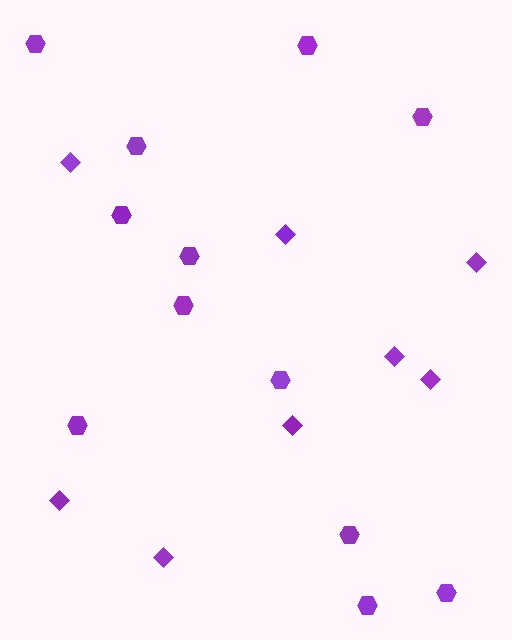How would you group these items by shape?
There are 2 groups: one group of diamonds (8) and one group of hexagons (12).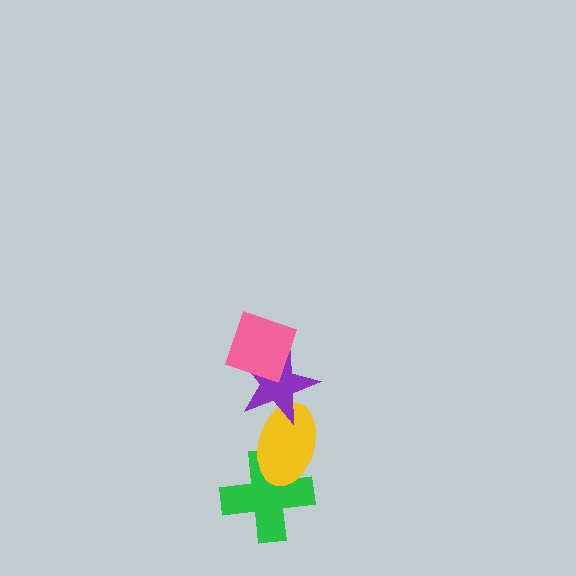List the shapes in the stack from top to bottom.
From top to bottom: the pink diamond, the purple star, the yellow ellipse, the green cross.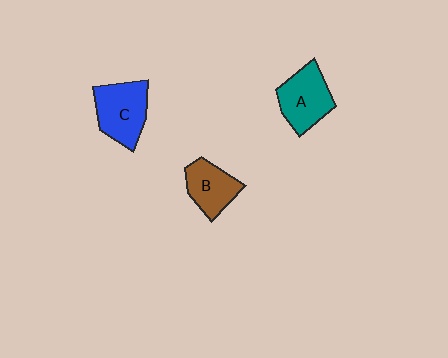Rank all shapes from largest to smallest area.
From largest to smallest: C (blue), A (teal), B (brown).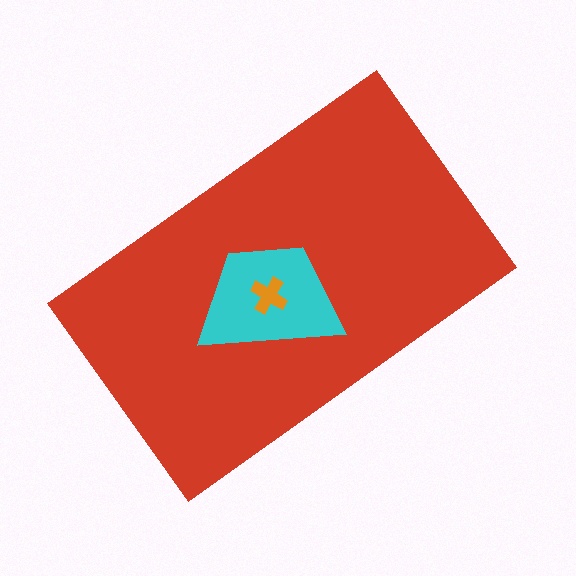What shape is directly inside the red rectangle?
The cyan trapezoid.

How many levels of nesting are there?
3.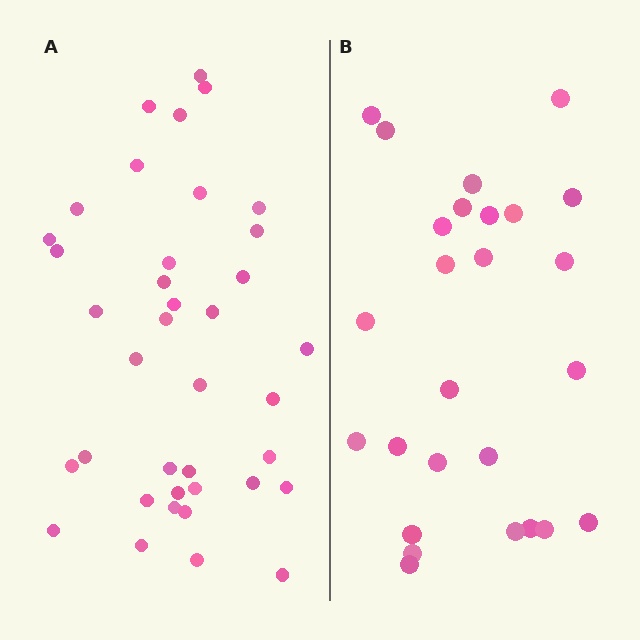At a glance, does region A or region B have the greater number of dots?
Region A (the left region) has more dots.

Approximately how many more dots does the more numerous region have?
Region A has roughly 12 or so more dots than region B.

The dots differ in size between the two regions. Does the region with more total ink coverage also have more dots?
No. Region B has more total ink coverage because its dots are larger, but region A actually contains more individual dots. Total area can be misleading — the number of items is what matters here.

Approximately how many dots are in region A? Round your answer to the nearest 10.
About 40 dots. (The exact count is 38, which rounds to 40.)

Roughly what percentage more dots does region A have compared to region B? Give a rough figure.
About 45% more.